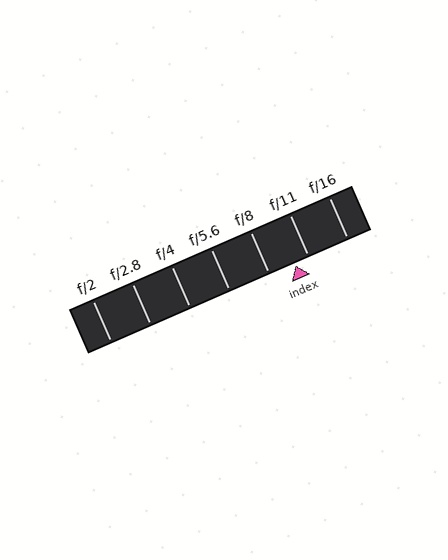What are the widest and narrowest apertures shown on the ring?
The widest aperture shown is f/2 and the narrowest is f/16.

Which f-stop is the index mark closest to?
The index mark is closest to f/11.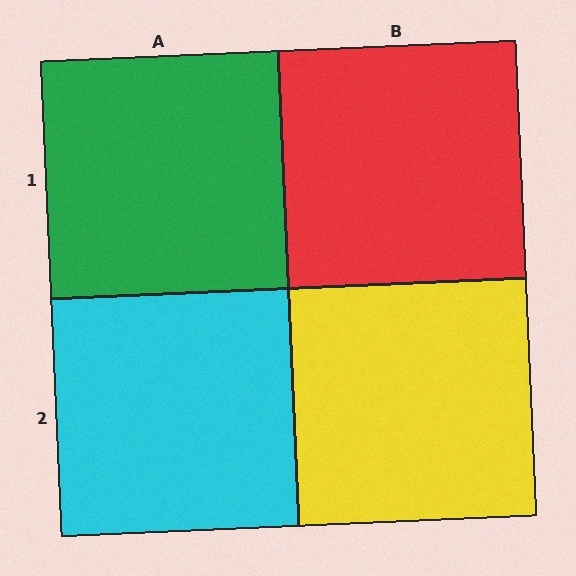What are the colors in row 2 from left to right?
Cyan, yellow.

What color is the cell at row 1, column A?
Green.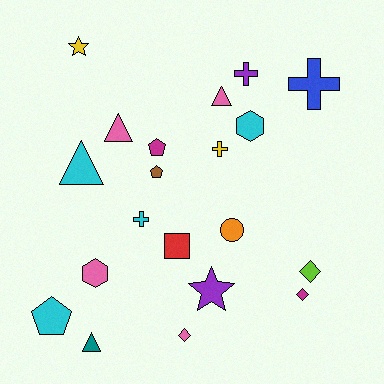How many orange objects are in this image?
There is 1 orange object.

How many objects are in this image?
There are 20 objects.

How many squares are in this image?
There is 1 square.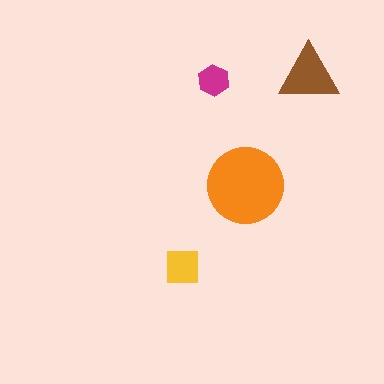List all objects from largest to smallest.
The orange circle, the brown triangle, the yellow square, the magenta hexagon.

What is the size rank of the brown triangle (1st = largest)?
2nd.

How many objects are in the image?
There are 4 objects in the image.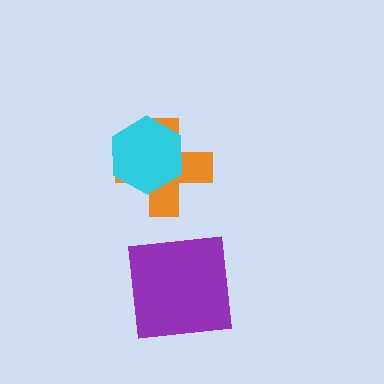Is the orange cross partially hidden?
Yes, it is partially covered by another shape.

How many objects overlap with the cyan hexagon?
1 object overlaps with the cyan hexagon.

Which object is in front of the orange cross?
The cyan hexagon is in front of the orange cross.